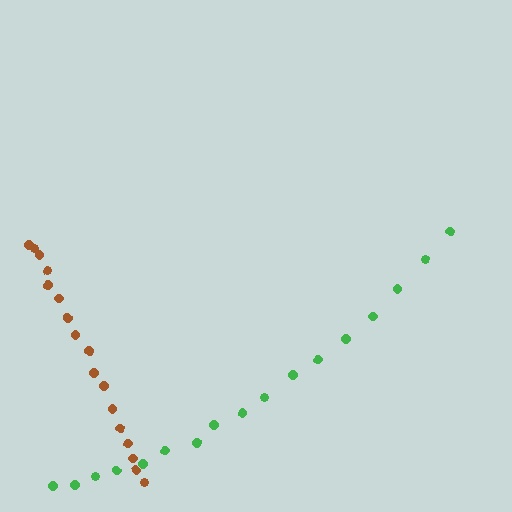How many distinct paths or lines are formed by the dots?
There are 2 distinct paths.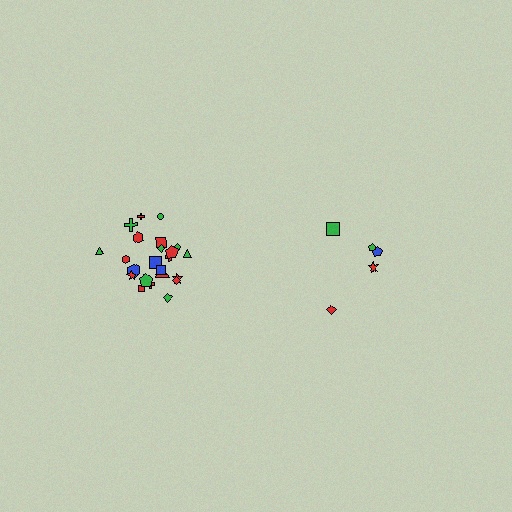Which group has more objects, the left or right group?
The left group.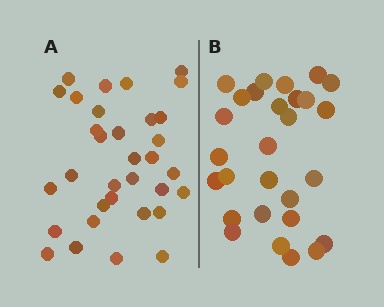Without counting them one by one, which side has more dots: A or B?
Region A (the left region) has more dots.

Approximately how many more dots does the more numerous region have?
Region A has about 5 more dots than region B.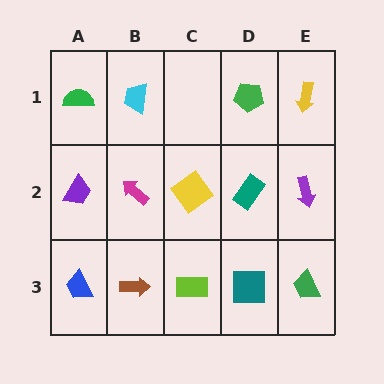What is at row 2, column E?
A purple arrow.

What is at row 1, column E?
A yellow arrow.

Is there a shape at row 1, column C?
No, that cell is empty.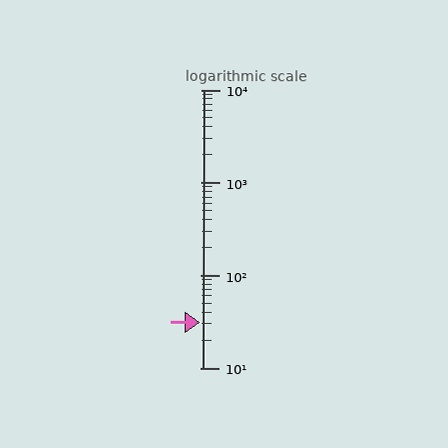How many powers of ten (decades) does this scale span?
The scale spans 3 decades, from 10 to 10000.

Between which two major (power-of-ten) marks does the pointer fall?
The pointer is between 10 and 100.